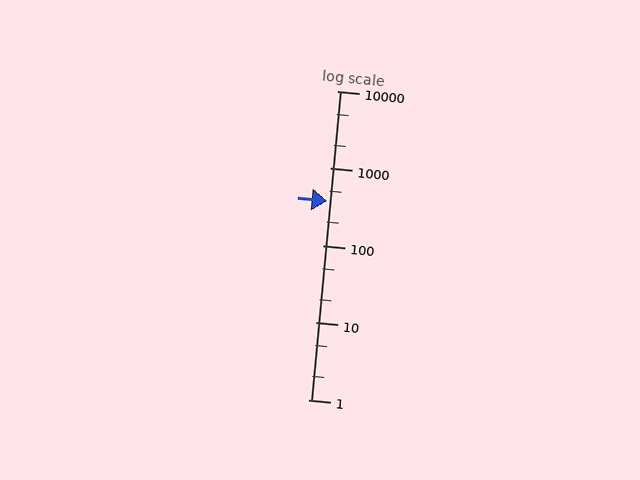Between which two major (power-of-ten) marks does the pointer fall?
The pointer is between 100 and 1000.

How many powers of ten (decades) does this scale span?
The scale spans 4 decades, from 1 to 10000.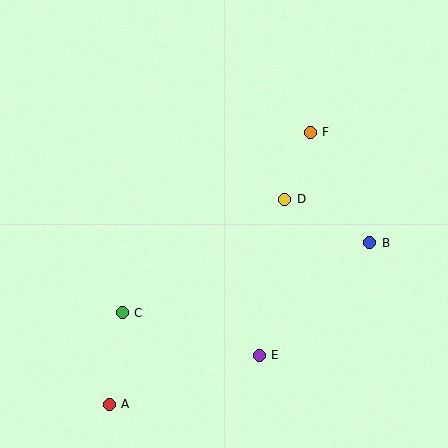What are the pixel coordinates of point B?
Point B is at (370, 243).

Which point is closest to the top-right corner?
Point F is closest to the top-right corner.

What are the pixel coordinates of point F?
Point F is at (310, 132).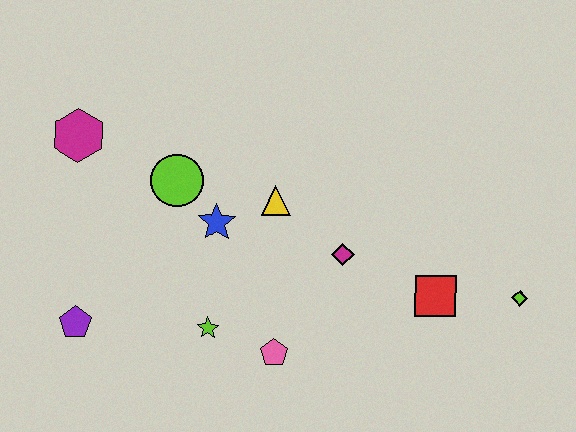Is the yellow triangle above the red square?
Yes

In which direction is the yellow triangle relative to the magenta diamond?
The yellow triangle is to the left of the magenta diamond.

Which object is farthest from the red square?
The magenta hexagon is farthest from the red square.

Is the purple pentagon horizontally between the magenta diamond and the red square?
No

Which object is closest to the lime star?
The pink pentagon is closest to the lime star.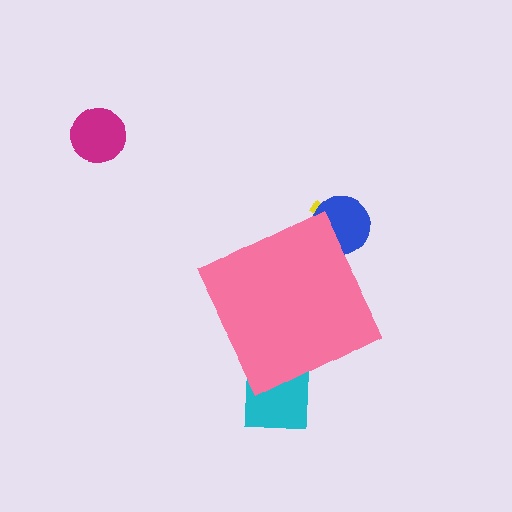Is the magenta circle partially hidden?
No, the magenta circle is fully visible.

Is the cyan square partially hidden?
Yes, the cyan square is partially hidden behind the pink diamond.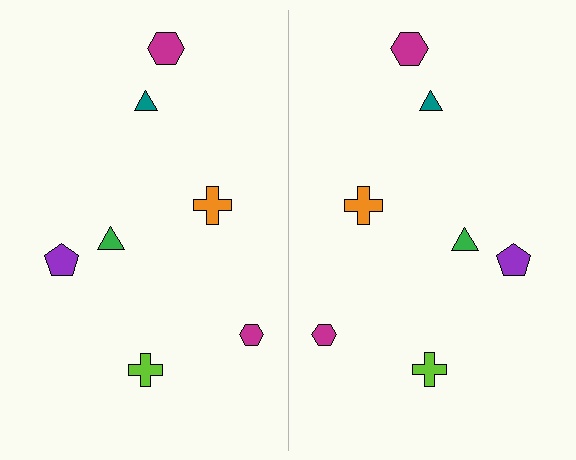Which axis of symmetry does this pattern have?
The pattern has a vertical axis of symmetry running through the center of the image.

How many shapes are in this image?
There are 14 shapes in this image.